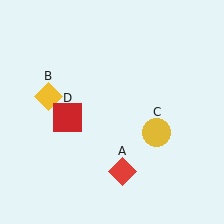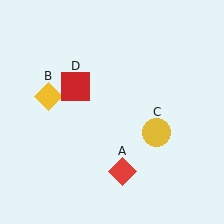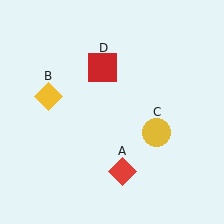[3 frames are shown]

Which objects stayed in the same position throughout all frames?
Red diamond (object A) and yellow diamond (object B) and yellow circle (object C) remained stationary.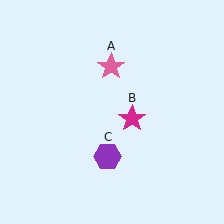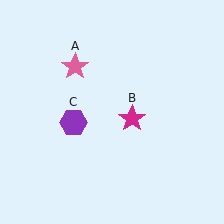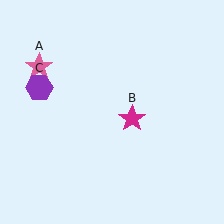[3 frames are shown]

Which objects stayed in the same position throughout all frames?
Magenta star (object B) remained stationary.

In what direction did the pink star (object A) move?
The pink star (object A) moved left.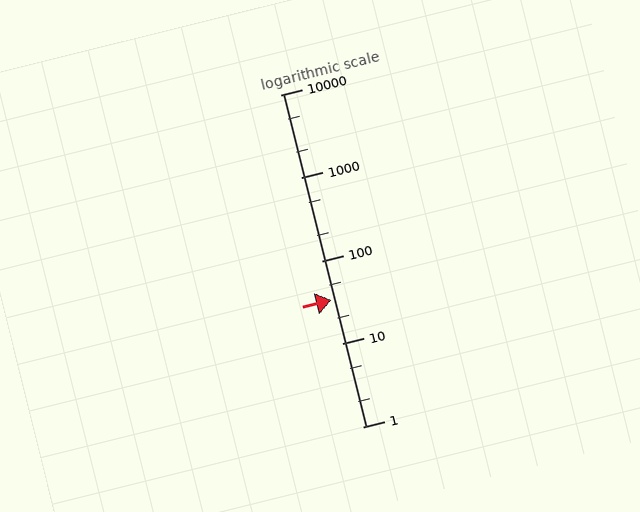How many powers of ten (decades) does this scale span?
The scale spans 4 decades, from 1 to 10000.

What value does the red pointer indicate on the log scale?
The pointer indicates approximately 34.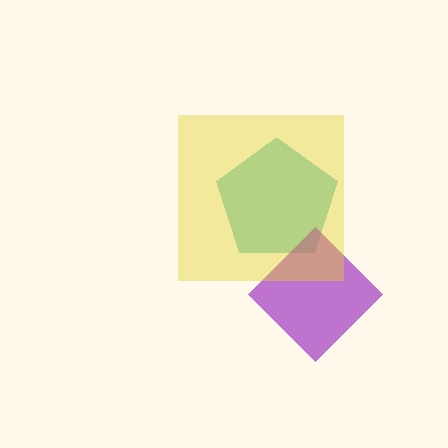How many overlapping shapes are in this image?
There are 3 overlapping shapes in the image.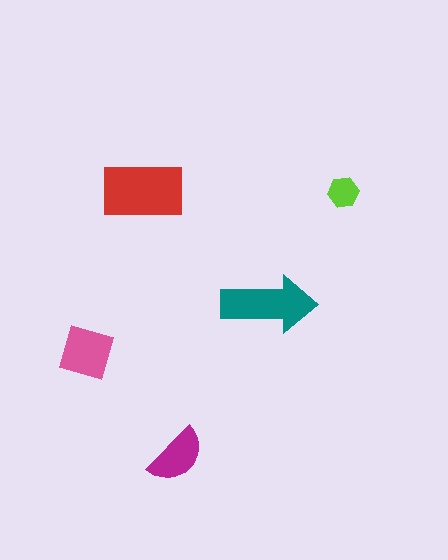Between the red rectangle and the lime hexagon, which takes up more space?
The red rectangle.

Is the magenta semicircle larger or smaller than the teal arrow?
Smaller.